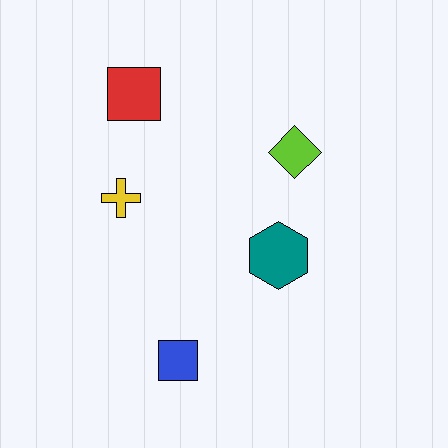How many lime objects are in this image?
There is 1 lime object.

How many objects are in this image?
There are 5 objects.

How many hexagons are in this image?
There is 1 hexagon.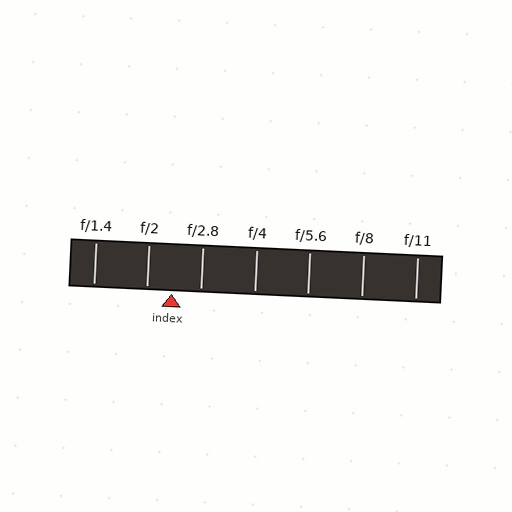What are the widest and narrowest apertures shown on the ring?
The widest aperture shown is f/1.4 and the narrowest is f/11.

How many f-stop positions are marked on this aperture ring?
There are 7 f-stop positions marked.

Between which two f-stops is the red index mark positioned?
The index mark is between f/2 and f/2.8.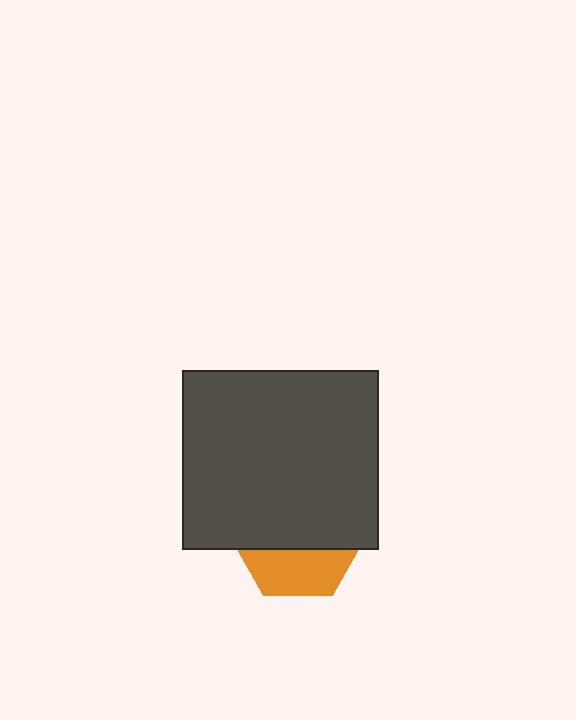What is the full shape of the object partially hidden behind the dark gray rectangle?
The partially hidden object is an orange hexagon.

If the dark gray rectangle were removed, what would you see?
You would see the complete orange hexagon.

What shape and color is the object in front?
The object in front is a dark gray rectangle.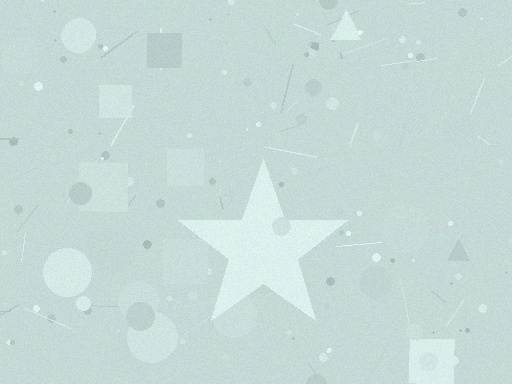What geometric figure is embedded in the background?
A star is embedded in the background.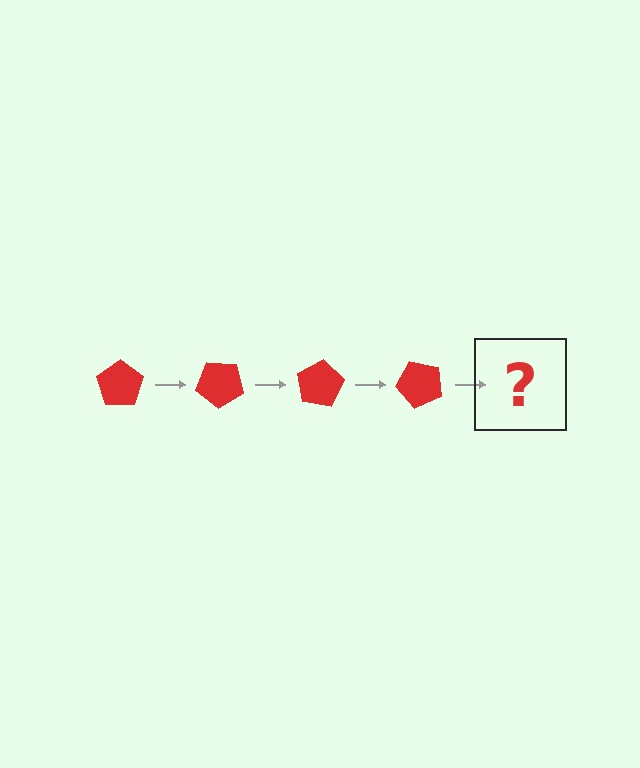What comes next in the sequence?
The next element should be a red pentagon rotated 160 degrees.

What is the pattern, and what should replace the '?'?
The pattern is that the pentagon rotates 40 degrees each step. The '?' should be a red pentagon rotated 160 degrees.